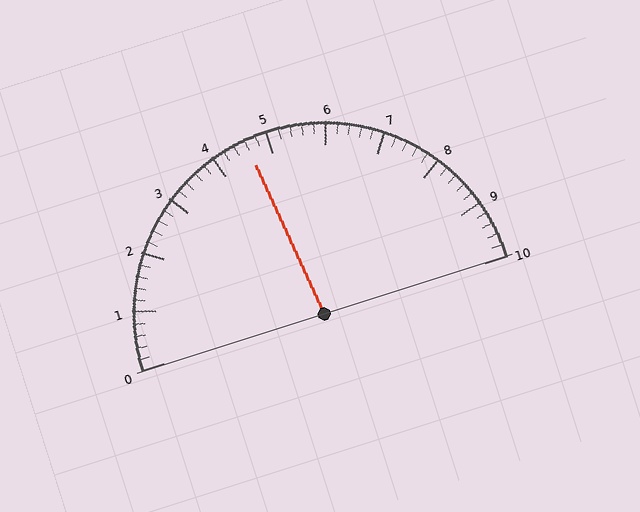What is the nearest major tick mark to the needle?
The nearest major tick mark is 5.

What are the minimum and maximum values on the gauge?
The gauge ranges from 0 to 10.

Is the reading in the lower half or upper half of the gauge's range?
The reading is in the lower half of the range (0 to 10).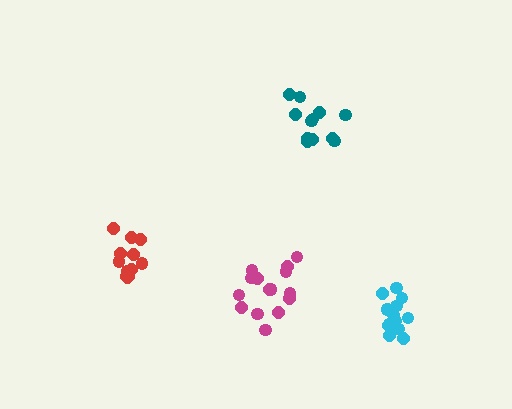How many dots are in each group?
Group 1: 15 dots, Group 2: 15 dots, Group 3: 12 dots, Group 4: 13 dots (55 total).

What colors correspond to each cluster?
The clusters are colored: cyan, magenta, teal, red.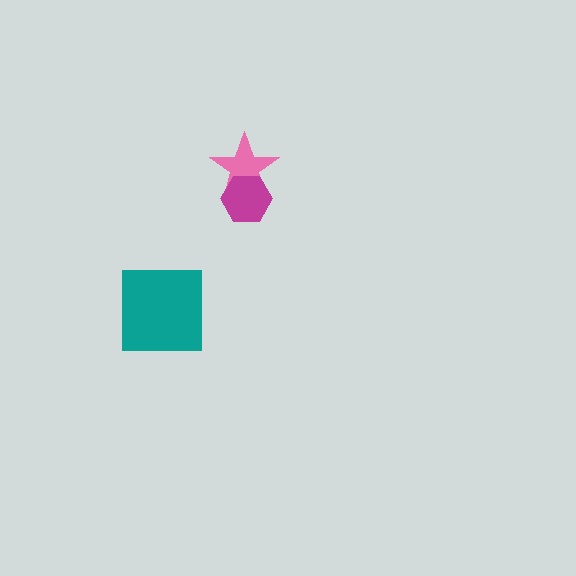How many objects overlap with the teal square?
0 objects overlap with the teal square.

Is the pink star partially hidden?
Yes, it is partially covered by another shape.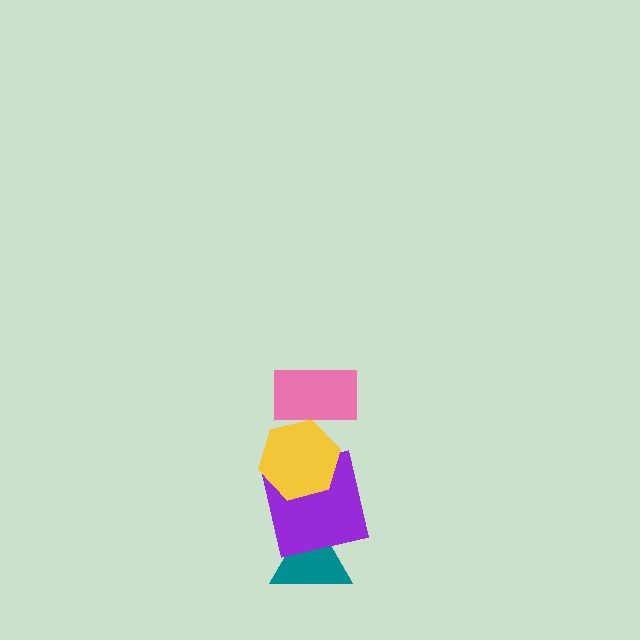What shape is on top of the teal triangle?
The purple square is on top of the teal triangle.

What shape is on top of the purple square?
The yellow hexagon is on top of the purple square.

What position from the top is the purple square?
The purple square is 3rd from the top.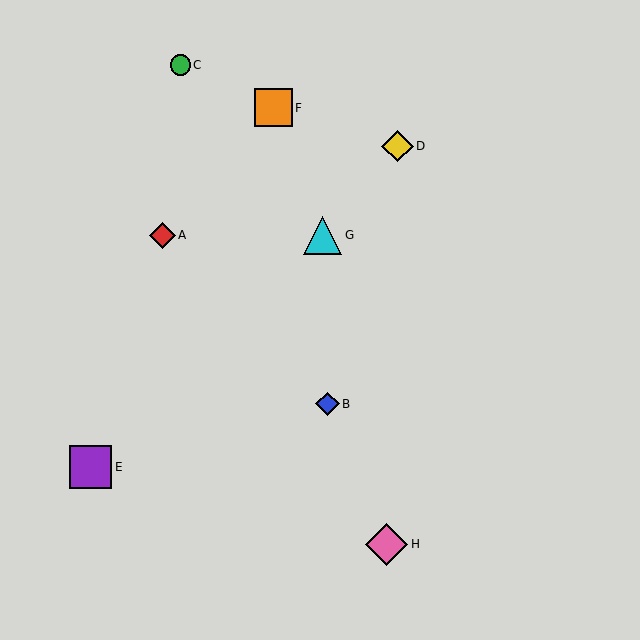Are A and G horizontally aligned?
Yes, both are at y≈235.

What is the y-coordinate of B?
Object B is at y≈404.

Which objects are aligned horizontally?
Objects A, G are aligned horizontally.